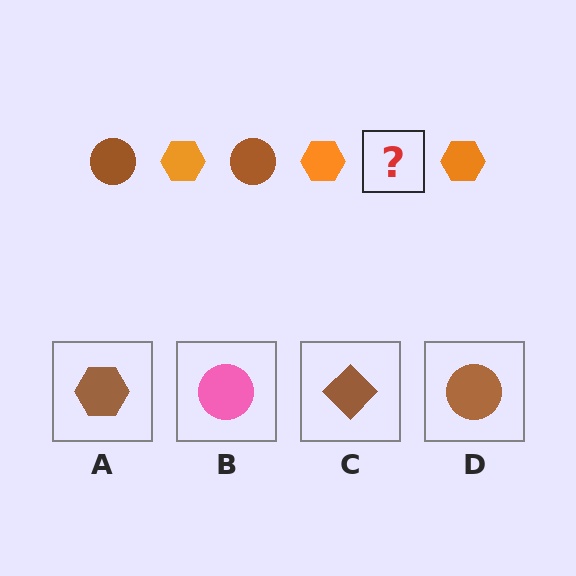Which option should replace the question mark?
Option D.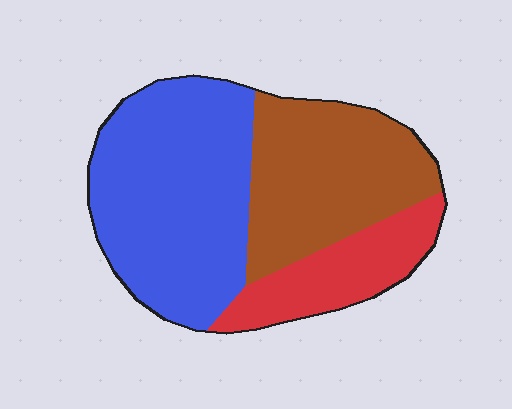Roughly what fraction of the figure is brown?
Brown covers roughly 35% of the figure.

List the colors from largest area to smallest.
From largest to smallest: blue, brown, red.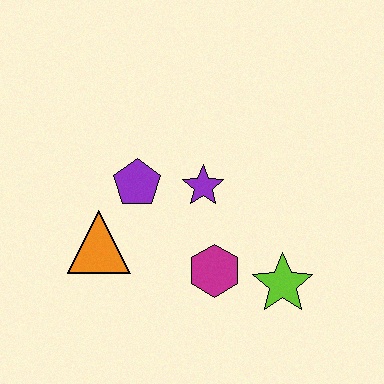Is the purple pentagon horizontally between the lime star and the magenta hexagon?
No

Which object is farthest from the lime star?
The orange triangle is farthest from the lime star.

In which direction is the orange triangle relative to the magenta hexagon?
The orange triangle is to the left of the magenta hexagon.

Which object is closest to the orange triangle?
The purple pentagon is closest to the orange triangle.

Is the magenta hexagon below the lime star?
No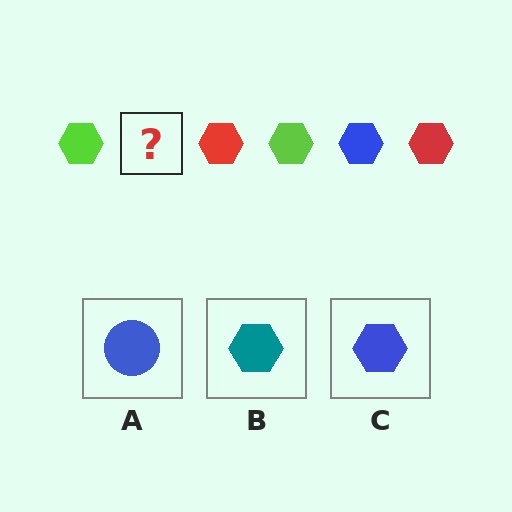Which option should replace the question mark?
Option C.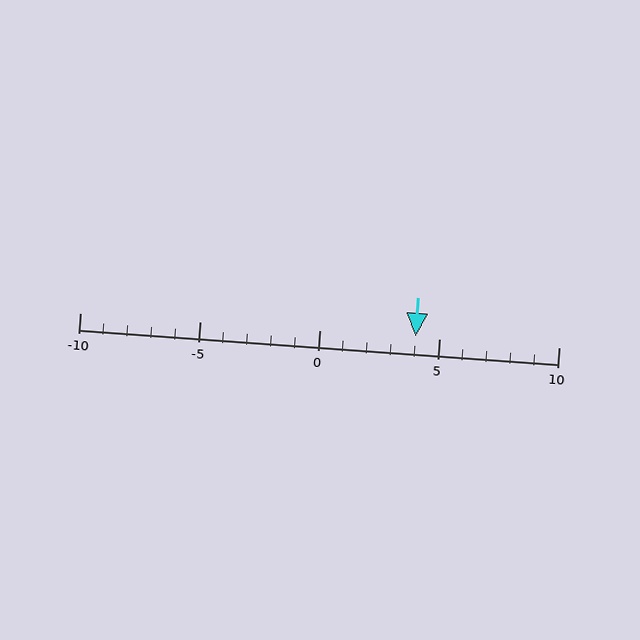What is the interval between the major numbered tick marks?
The major tick marks are spaced 5 units apart.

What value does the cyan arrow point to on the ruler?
The cyan arrow points to approximately 4.